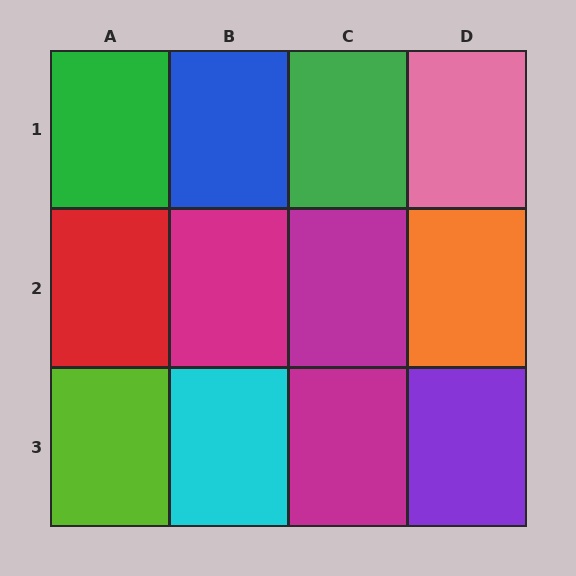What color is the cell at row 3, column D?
Purple.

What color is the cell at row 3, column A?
Lime.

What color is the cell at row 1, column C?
Green.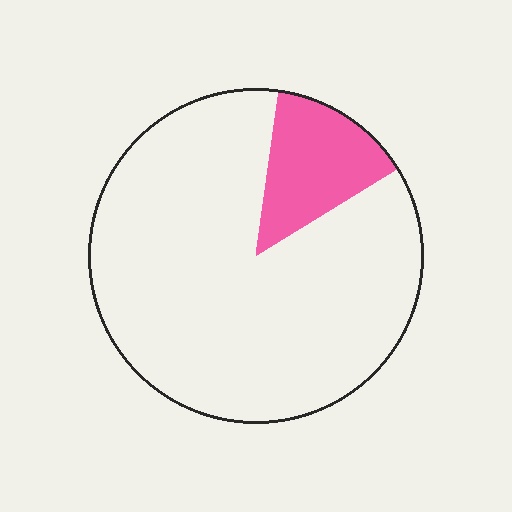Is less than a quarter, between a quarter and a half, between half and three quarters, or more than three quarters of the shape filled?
Less than a quarter.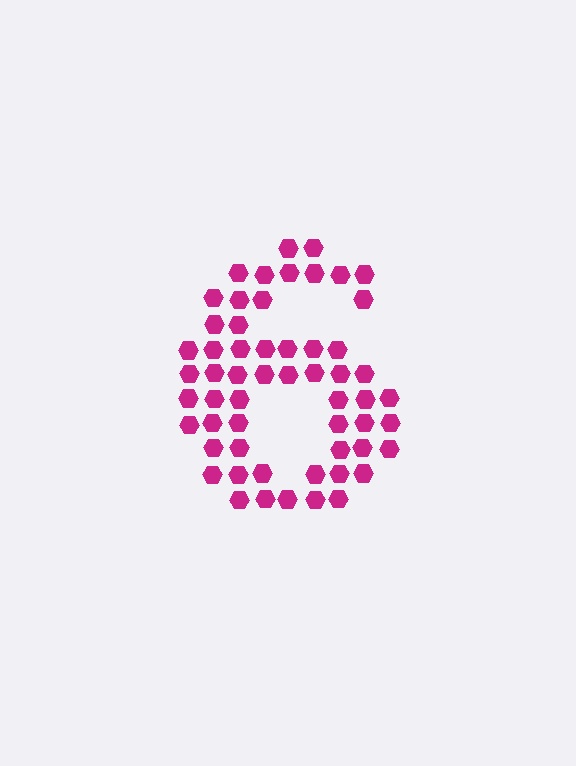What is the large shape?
The large shape is the digit 6.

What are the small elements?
The small elements are hexagons.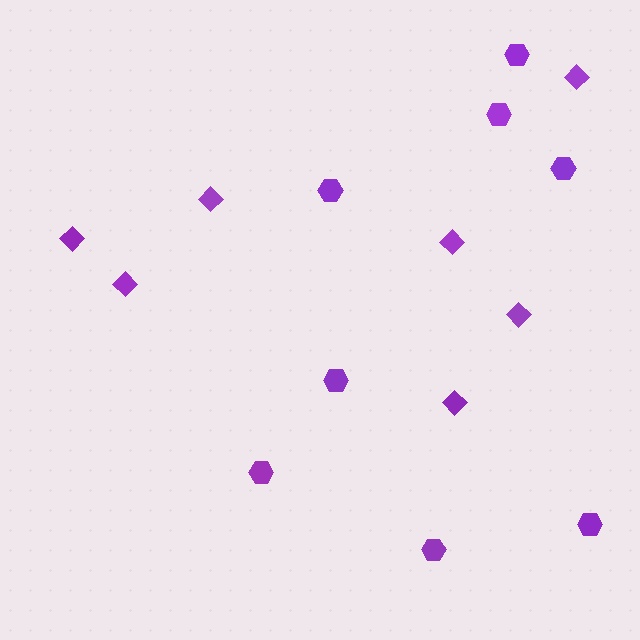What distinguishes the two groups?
There are 2 groups: one group of hexagons (8) and one group of diamonds (7).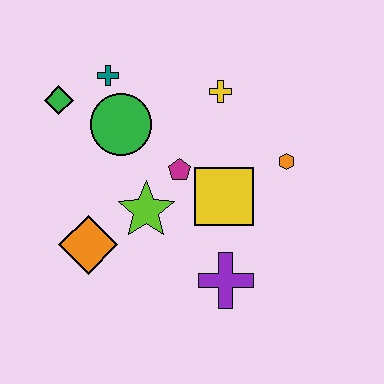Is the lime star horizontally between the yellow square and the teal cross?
Yes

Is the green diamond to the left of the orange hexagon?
Yes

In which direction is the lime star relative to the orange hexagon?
The lime star is to the left of the orange hexagon.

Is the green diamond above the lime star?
Yes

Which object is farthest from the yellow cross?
The orange diamond is farthest from the yellow cross.